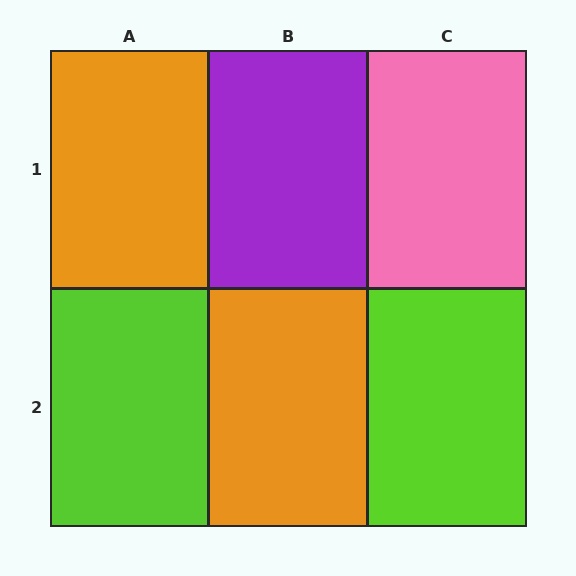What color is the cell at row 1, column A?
Orange.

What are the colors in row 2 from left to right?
Lime, orange, lime.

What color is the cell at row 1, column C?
Pink.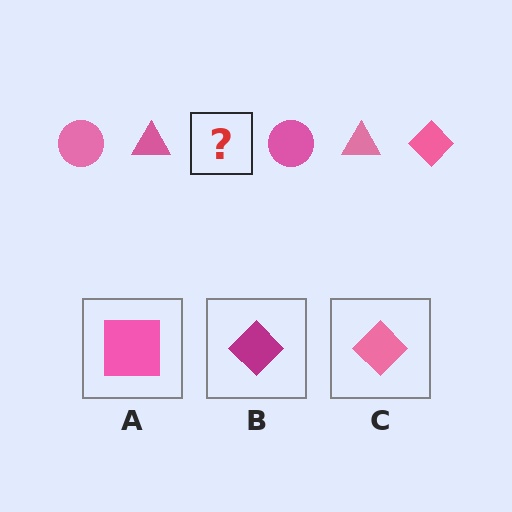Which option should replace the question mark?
Option C.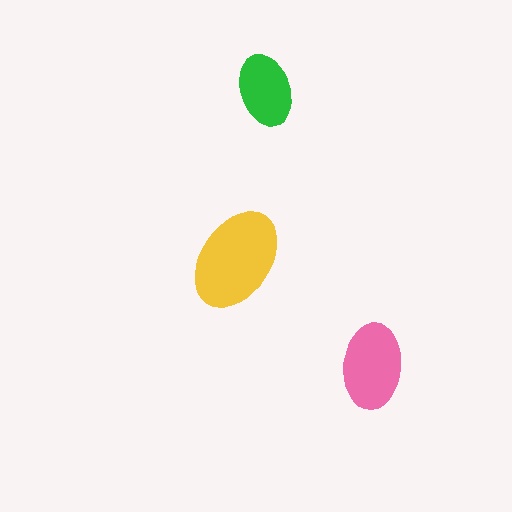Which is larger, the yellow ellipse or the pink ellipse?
The yellow one.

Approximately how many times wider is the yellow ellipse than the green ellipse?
About 1.5 times wider.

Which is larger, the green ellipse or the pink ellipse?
The pink one.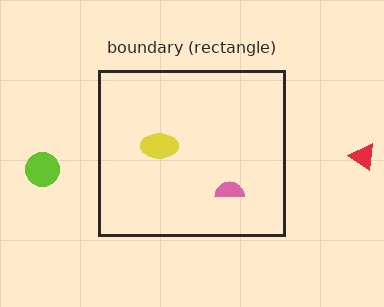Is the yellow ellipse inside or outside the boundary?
Inside.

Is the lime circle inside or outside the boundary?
Outside.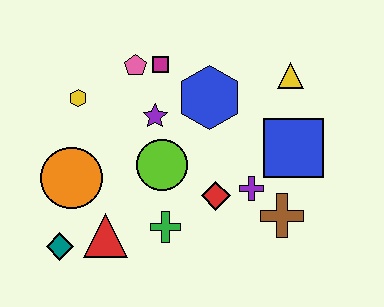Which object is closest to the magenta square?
The pink pentagon is closest to the magenta square.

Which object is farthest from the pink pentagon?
The brown cross is farthest from the pink pentagon.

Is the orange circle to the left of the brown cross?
Yes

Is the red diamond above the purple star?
No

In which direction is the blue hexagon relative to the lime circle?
The blue hexagon is above the lime circle.